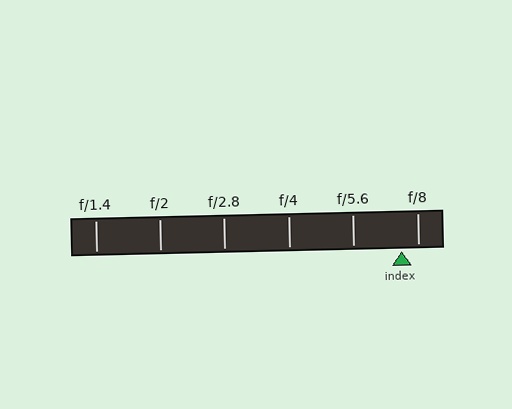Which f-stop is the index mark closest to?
The index mark is closest to f/8.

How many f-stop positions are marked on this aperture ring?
There are 6 f-stop positions marked.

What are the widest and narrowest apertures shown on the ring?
The widest aperture shown is f/1.4 and the narrowest is f/8.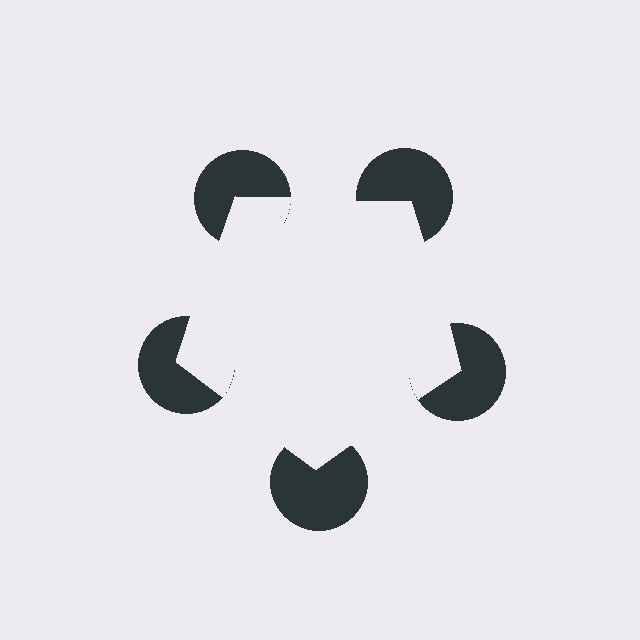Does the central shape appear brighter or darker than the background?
It typically appears slightly brighter than the background, even though no actual brightness change is drawn.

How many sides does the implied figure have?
5 sides.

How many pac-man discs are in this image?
There are 5 — one at each vertex of the illusory pentagon.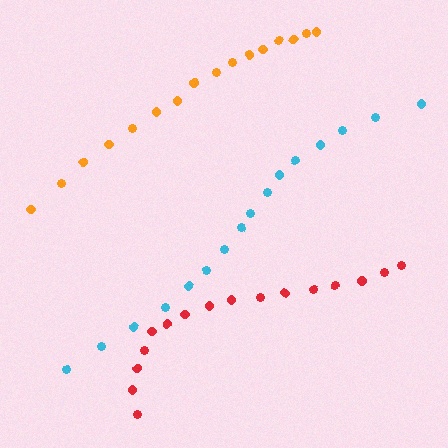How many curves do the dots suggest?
There are 3 distinct paths.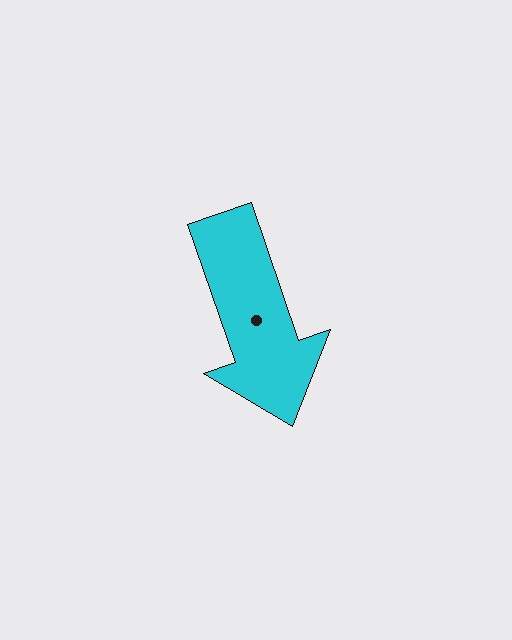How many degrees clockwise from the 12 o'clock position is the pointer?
Approximately 161 degrees.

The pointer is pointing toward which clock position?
Roughly 5 o'clock.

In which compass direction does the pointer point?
South.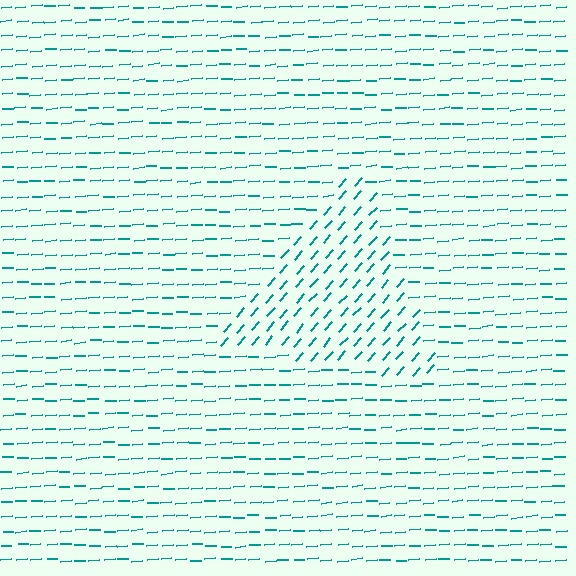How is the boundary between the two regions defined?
The boundary is defined purely by a change in line orientation (approximately 45 degrees difference). All lines are the same color and thickness.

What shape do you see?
I see a triangle.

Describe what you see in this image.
The image is filled with small teal line segments. A triangle region in the image has lines oriented differently from the surrounding lines, creating a visible texture boundary.